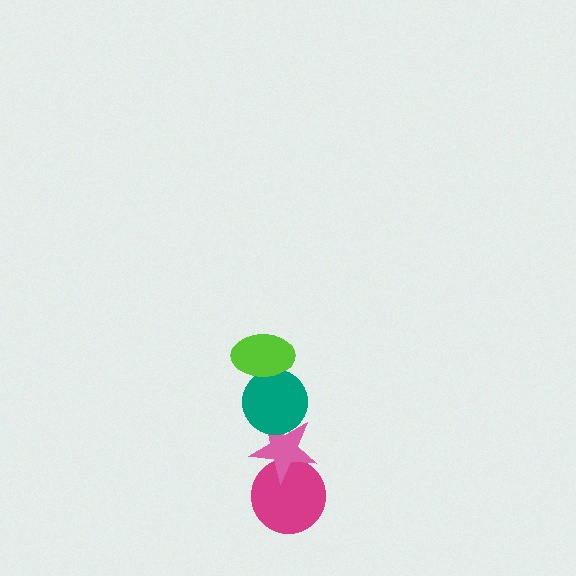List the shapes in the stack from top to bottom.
From top to bottom: the lime ellipse, the teal circle, the pink star, the magenta circle.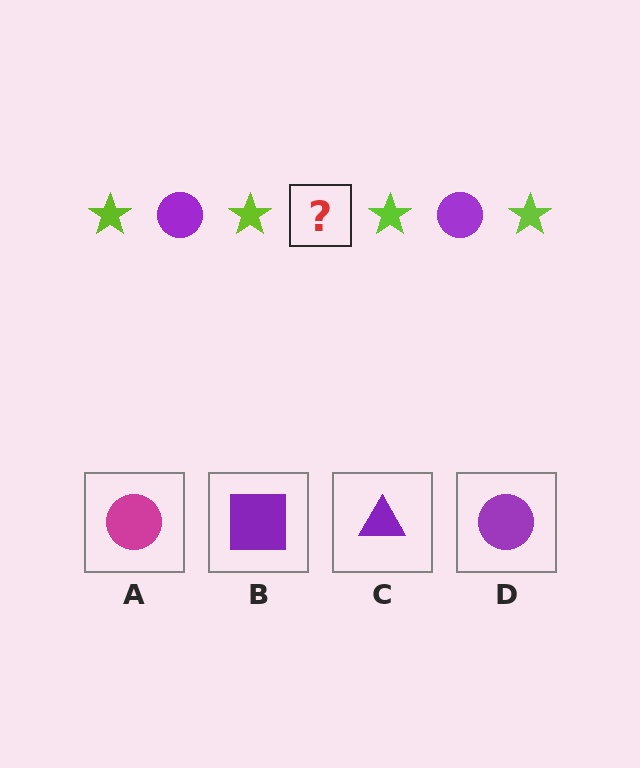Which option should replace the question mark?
Option D.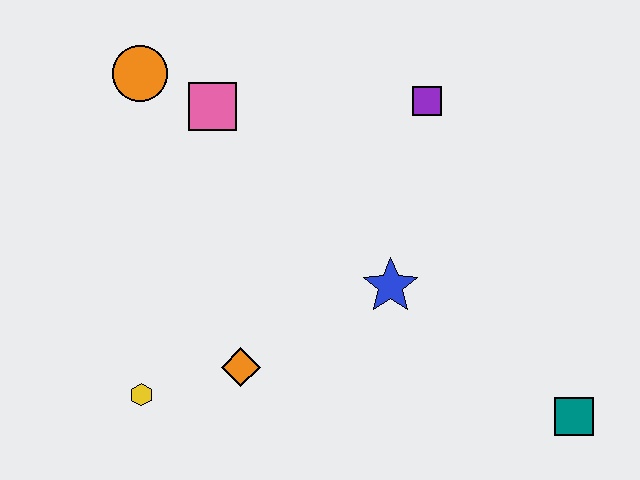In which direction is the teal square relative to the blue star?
The teal square is to the right of the blue star.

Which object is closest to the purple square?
The blue star is closest to the purple square.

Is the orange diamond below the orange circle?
Yes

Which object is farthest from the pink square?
The teal square is farthest from the pink square.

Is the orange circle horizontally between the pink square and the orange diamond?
No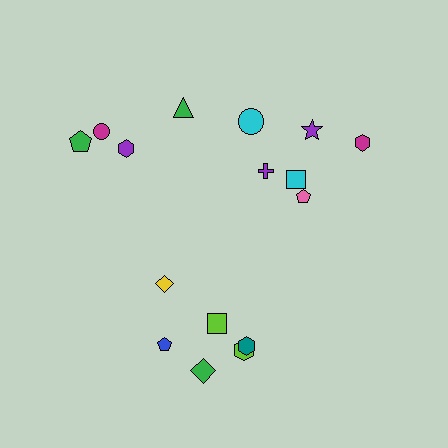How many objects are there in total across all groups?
There are 16 objects.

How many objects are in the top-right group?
There are 6 objects.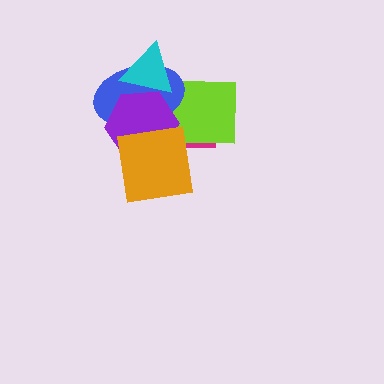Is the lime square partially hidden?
Yes, it is partially covered by another shape.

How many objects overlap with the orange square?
3 objects overlap with the orange square.